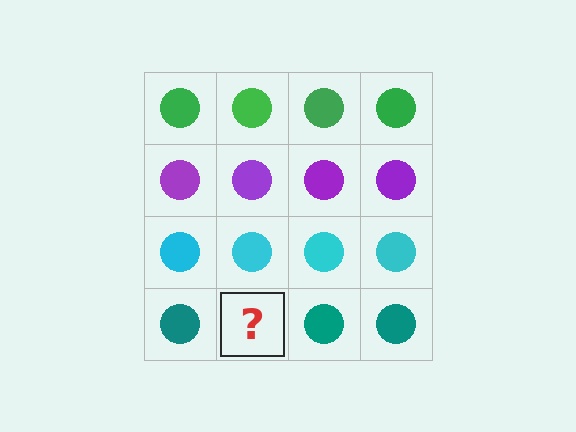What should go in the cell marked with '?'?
The missing cell should contain a teal circle.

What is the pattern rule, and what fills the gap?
The rule is that each row has a consistent color. The gap should be filled with a teal circle.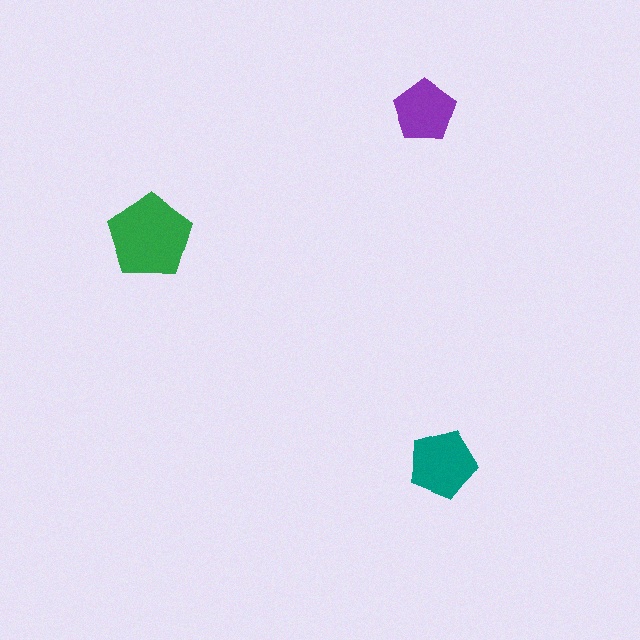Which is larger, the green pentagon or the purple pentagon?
The green one.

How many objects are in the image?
There are 3 objects in the image.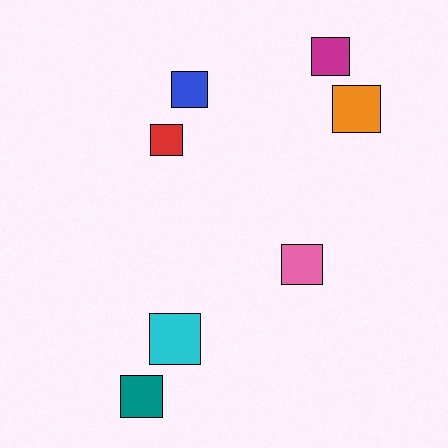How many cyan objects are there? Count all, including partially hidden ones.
There is 1 cyan object.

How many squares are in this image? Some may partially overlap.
There are 7 squares.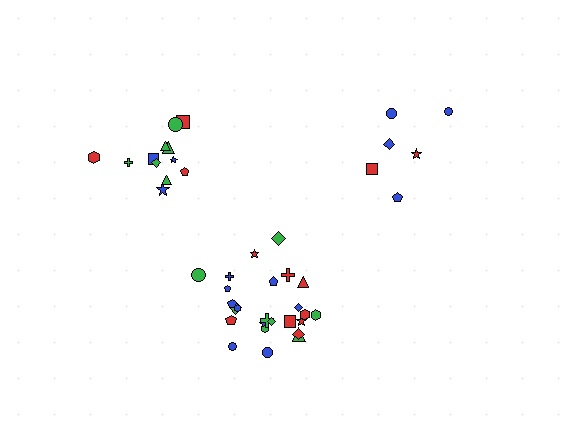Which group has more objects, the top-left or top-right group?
The top-left group.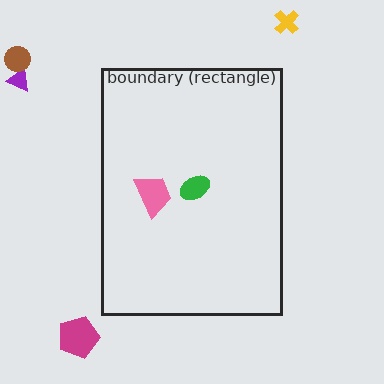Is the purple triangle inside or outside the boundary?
Outside.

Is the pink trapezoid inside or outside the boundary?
Inside.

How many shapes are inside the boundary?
2 inside, 4 outside.